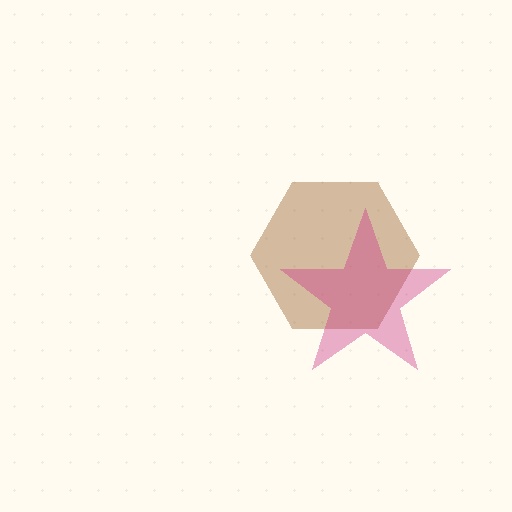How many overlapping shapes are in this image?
There are 2 overlapping shapes in the image.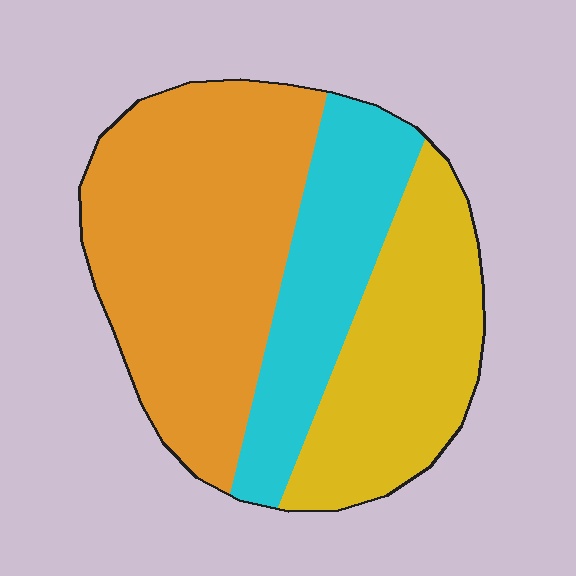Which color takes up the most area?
Orange, at roughly 45%.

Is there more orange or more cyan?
Orange.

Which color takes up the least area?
Cyan, at roughly 25%.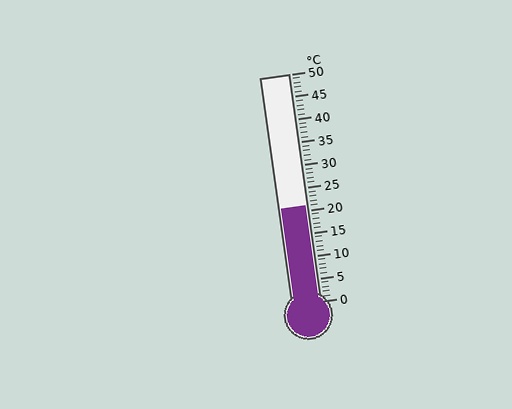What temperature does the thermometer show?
The thermometer shows approximately 21°C.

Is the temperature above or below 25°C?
The temperature is below 25°C.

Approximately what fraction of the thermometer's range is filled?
The thermometer is filled to approximately 40% of its range.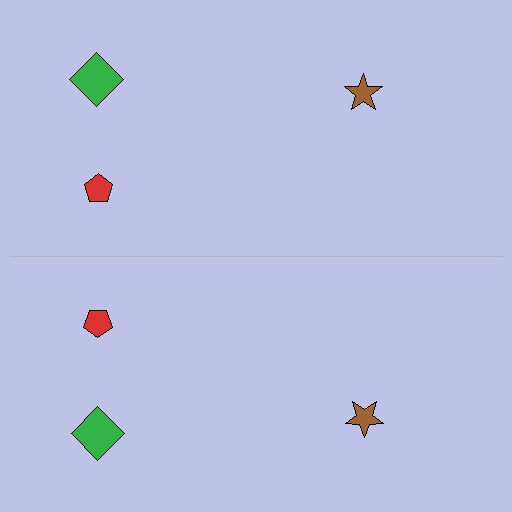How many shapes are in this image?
There are 6 shapes in this image.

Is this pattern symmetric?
Yes, this pattern has bilateral (reflection) symmetry.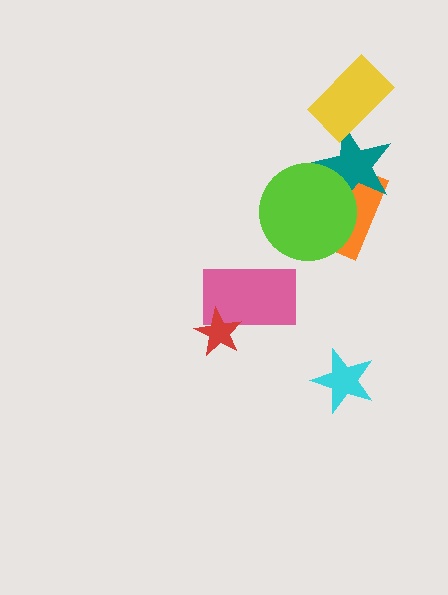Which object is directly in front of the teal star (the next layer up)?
The lime circle is directly in front of the teal star.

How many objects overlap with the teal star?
3 objects overlap with the teal star.